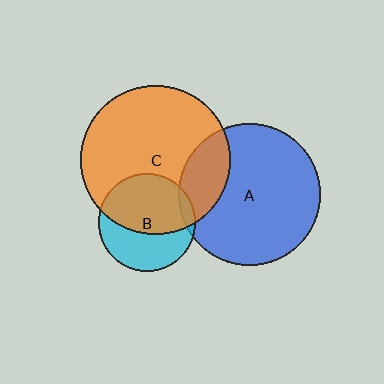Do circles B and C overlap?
Yes.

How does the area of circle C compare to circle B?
Approximately 2.4 times.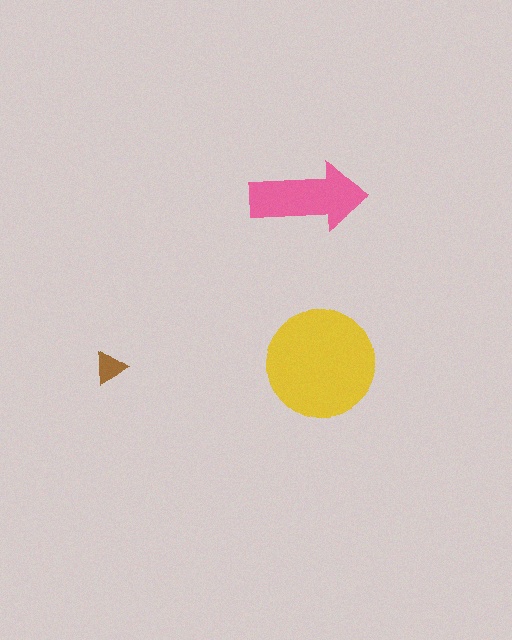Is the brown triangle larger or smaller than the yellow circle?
Smaller.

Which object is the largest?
The yellow circle.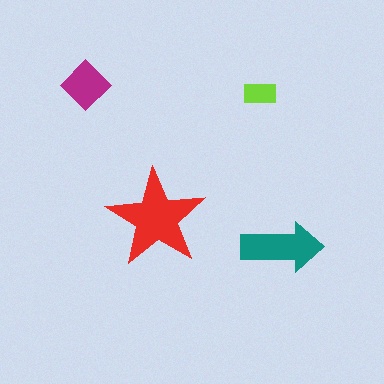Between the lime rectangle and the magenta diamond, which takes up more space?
The magenta diamond.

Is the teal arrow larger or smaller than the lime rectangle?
Larger.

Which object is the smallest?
The lime rectangle.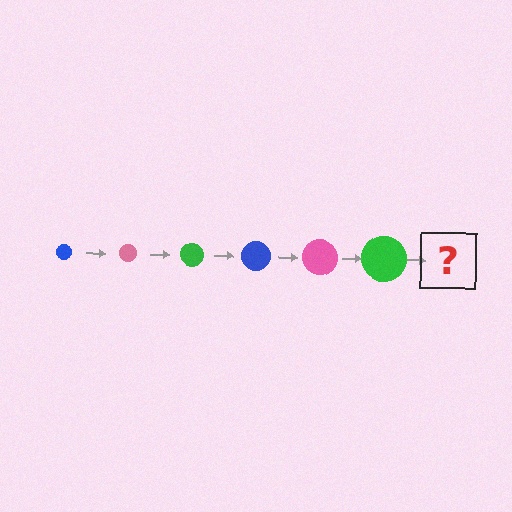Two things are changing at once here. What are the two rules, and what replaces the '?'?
The two rules are that the circle grows larger each step and the color cycles through blue, pink, and green. The '?' should be a blue circle, larger than the previous one.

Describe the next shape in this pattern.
It should be a blue circle, larger than the previous one.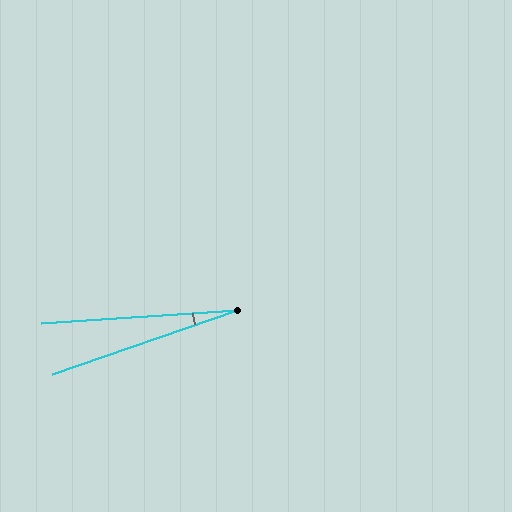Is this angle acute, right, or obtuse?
It is acute.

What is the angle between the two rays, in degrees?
Approximately 15 degrees.